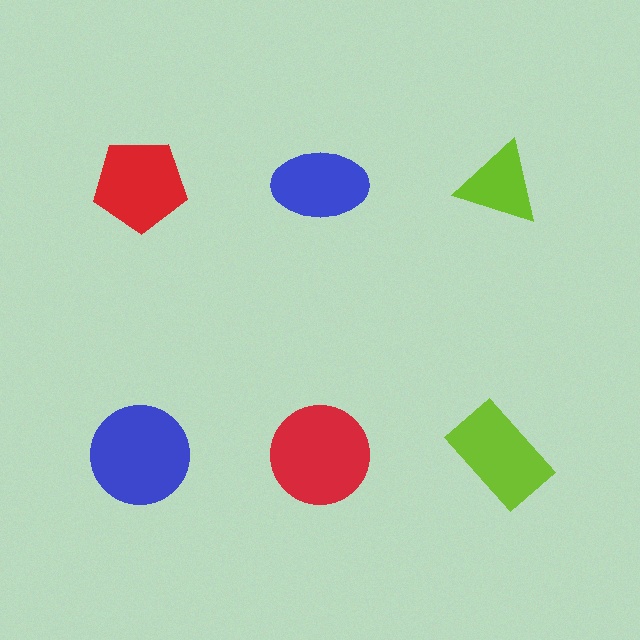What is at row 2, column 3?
A lime rectangle.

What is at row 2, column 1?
A blue circle.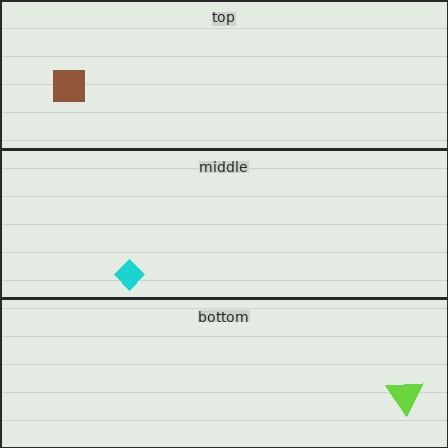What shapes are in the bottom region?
The lime triangle.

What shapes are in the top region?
The brown square.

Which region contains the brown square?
The top region.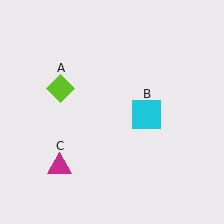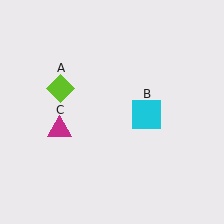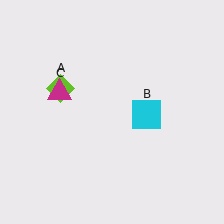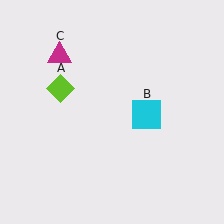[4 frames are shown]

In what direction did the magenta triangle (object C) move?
The magenta triangle (object C) moved up.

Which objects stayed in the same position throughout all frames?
Lime diamond (object A) and cyan square (object B) remained stationary.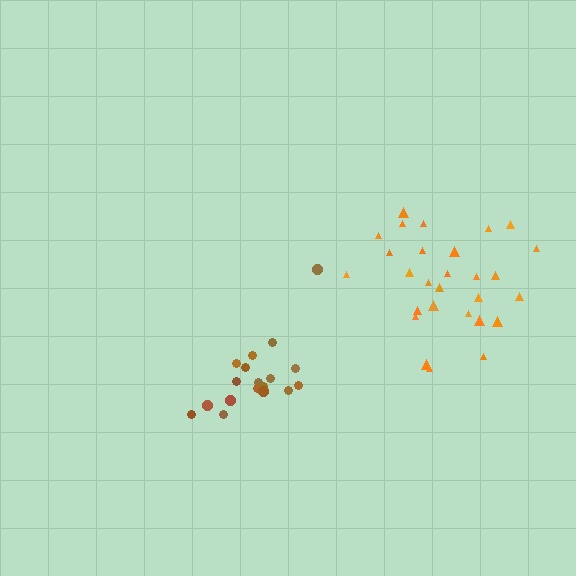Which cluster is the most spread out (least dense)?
Brown.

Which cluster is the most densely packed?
Orange.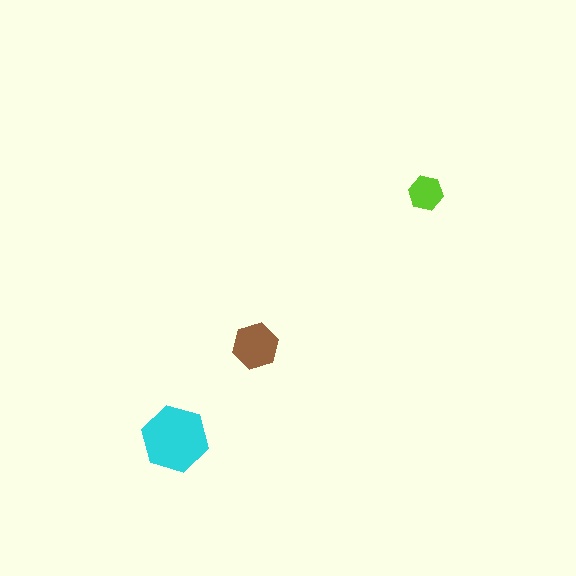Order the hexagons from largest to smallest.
the cyan one, the brown one, the lime one.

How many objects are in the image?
There are 3 objects in the image.